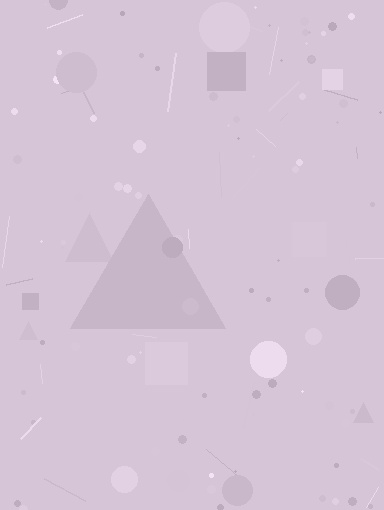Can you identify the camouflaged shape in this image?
The camouflaged shape is a triangle.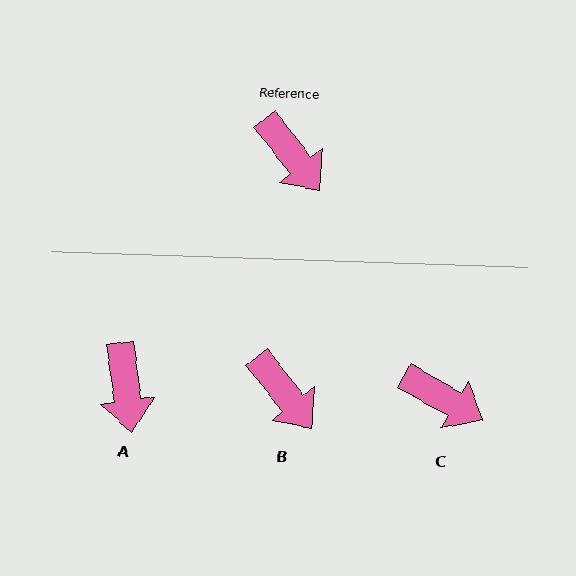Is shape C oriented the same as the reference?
No, it is off by about 22 degrees.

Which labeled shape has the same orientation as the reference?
B.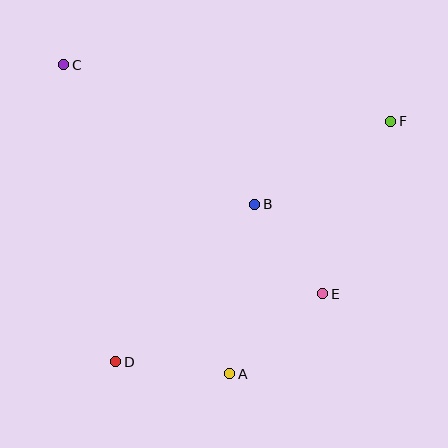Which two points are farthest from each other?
Points D and F are farthest from each other.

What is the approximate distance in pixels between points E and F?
The distance between E and F is approximately 185 pixels.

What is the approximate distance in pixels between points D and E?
The distance between D and E is approximately 218 pixels.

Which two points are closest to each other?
Points B and E are closest to each other.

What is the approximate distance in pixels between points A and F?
The distance between A and F is approximately 299 pixels.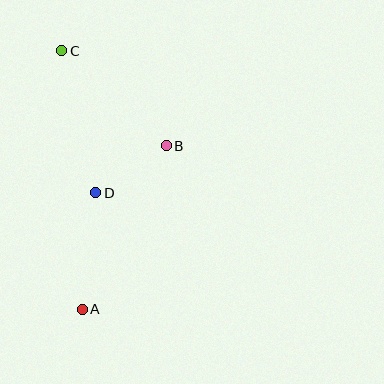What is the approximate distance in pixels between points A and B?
The distance between A and B is approximately 184 pixels.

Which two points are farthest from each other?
Points A and C are farthest from each other.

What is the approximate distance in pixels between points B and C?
The distance between B and C is approximately 141 pixels.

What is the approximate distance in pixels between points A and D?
The distance between A and D is approximately 117 pixels.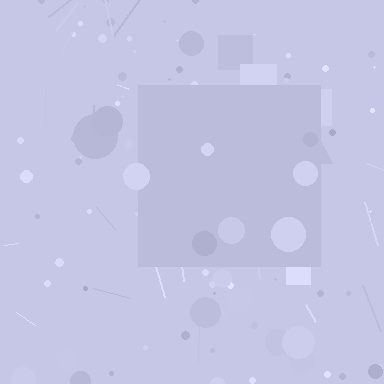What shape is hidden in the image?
A square is hidden in the image.